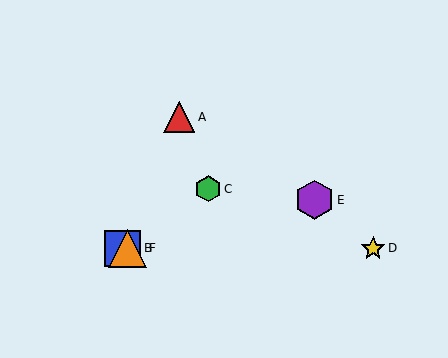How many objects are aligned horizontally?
3 objects (B, D, F) are aligned horizontally.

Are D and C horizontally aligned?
No, D is at y≈248 and C is at y≈189.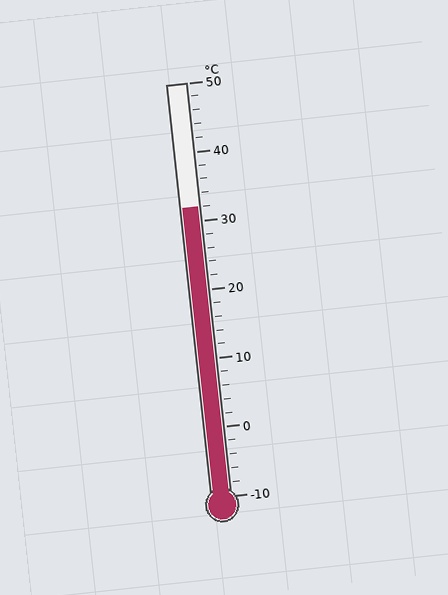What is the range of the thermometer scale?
The thermometer scale ranges from -10°C to 50°C.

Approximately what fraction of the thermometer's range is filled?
The thermometer is filled to approximately 70% of its range.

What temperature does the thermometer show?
The thermometer shows approximately 32°C.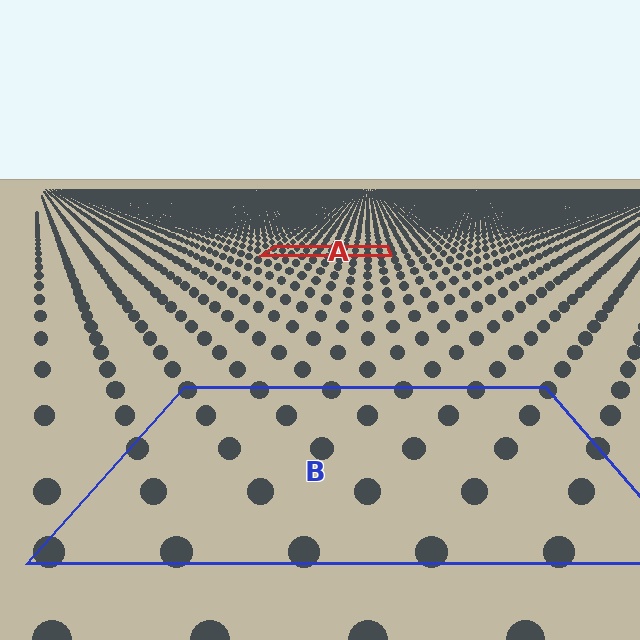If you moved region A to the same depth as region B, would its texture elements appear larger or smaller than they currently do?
They would appear larger. At a closer depth, the same texture elements are projected at a bigger on-screen size.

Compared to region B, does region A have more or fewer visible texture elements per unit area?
Region A has more texture elements per unit area — they are packed more densely because it is farther away.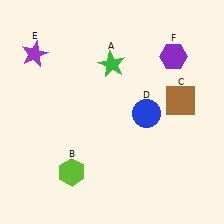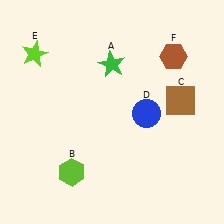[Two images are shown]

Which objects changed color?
E changed from purple to lime. F changed from purple to brown.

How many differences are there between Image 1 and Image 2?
There are 2 differences between the two images.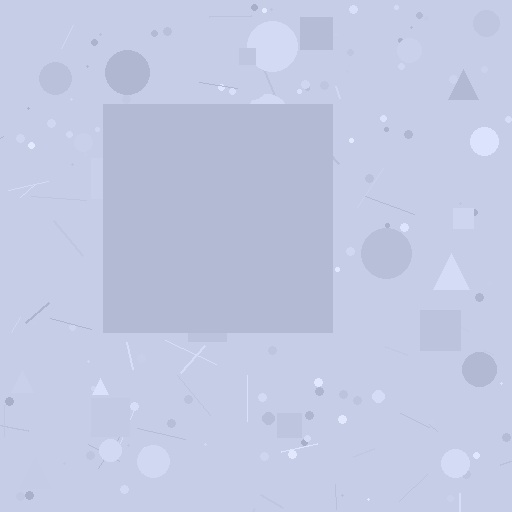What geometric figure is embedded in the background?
A square is embedded in the background.